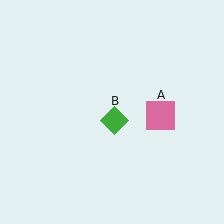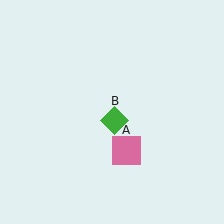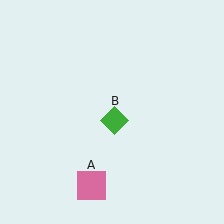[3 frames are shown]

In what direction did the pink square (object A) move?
The pink square (object A) moved down and to the left.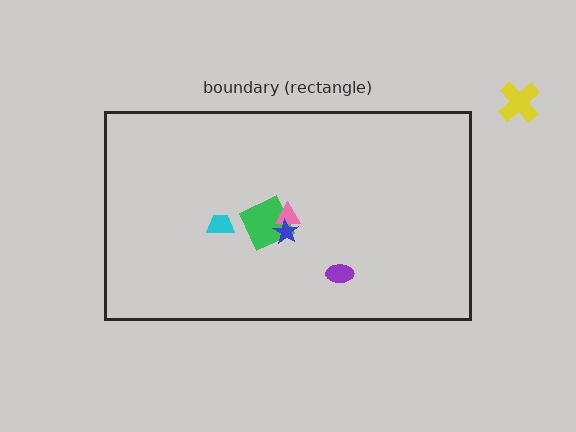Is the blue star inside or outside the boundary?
Inside.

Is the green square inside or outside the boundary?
Inside.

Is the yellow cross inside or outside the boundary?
Outside.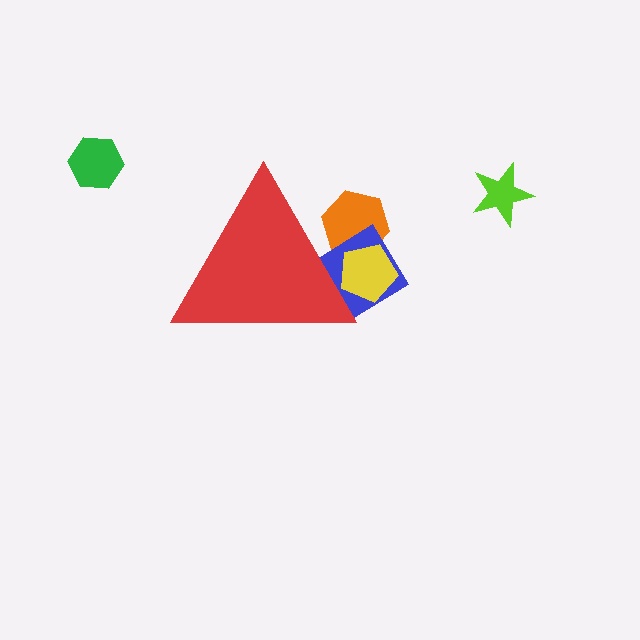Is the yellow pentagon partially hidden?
Yes, the yellow pentagon is partially hidden behind the red triangle.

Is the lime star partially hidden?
No, the lime star is fully visible.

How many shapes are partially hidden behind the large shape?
3 shapes are partially hidden.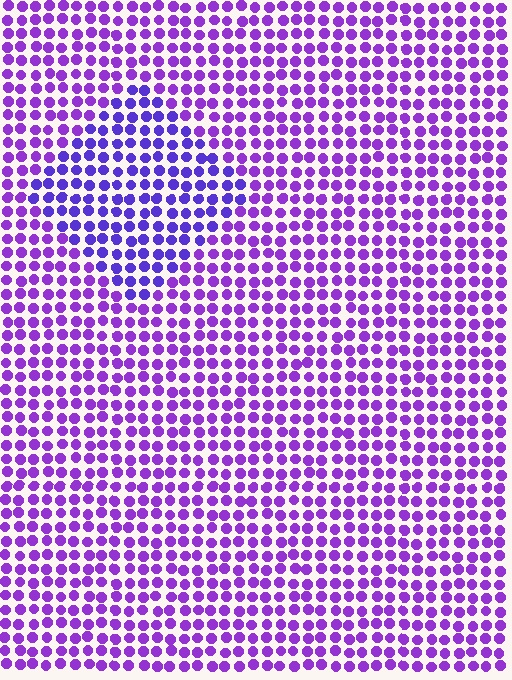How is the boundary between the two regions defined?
The boundary is defined purely by a slight shift in hue (about 24 degrees). Spacing, size, and orientation are identical on both sides.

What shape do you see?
I see a diamond.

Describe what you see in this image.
The image is filled with small purple elements in a uniform arrangement. A diamond-shaped region is visible where the elements are tinted to a slightly different hue, forming a subtle color boundary.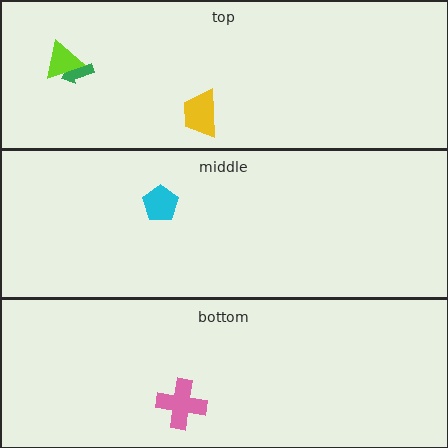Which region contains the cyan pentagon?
The middle region.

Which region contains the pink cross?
The bottom region.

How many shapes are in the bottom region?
1.